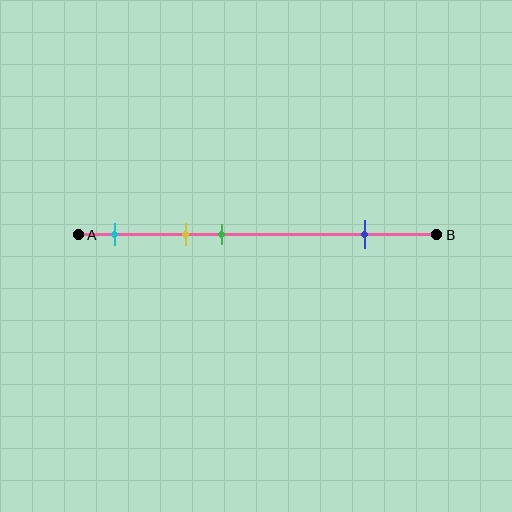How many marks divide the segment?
There are 4 marks dividing the segment.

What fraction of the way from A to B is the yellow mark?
The yellow mark is approximately 30% (0.3) of the way from A to B.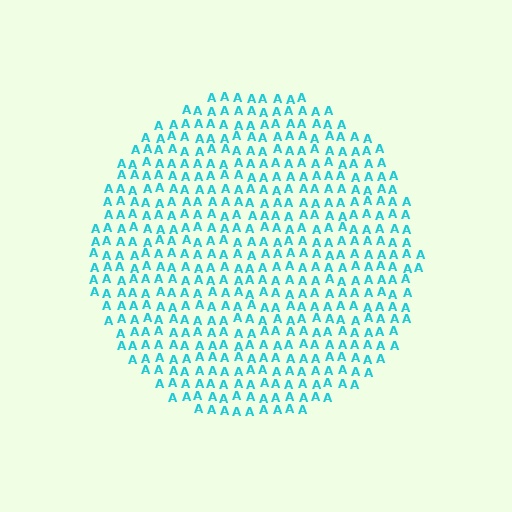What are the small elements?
The small elements are letter A's.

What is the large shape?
The large shape is a circle.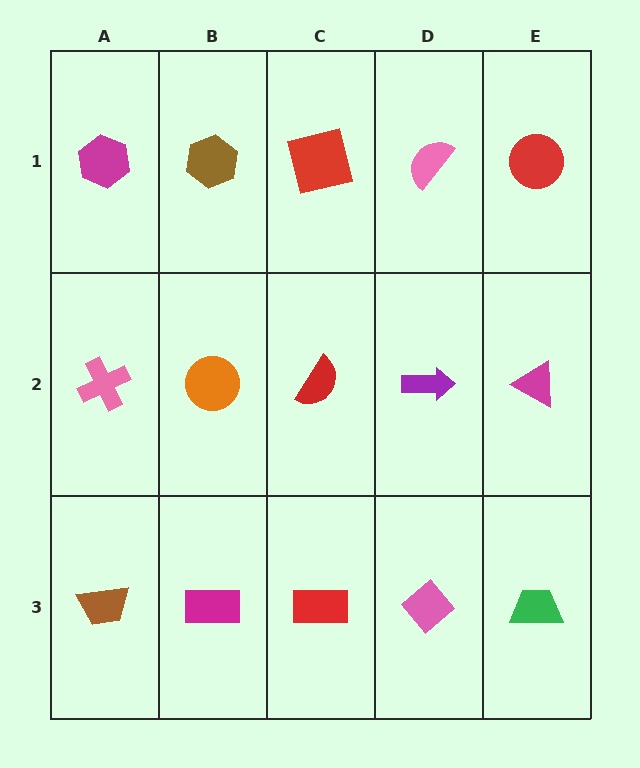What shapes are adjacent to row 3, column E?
A magenta triangle (row 2, column E), a pink diamond (row 3, column D).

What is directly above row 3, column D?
A purple arrow.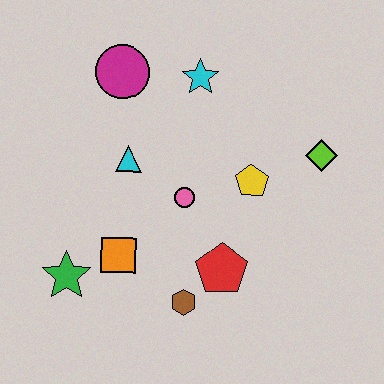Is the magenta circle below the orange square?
No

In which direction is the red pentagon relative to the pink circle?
The red pentagon is below the pink circle.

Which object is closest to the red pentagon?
The brown hexagon is closest to the red pentagon.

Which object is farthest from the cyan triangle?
The lime diamond is farthest from the cyan triangle.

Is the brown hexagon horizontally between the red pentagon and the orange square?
Yes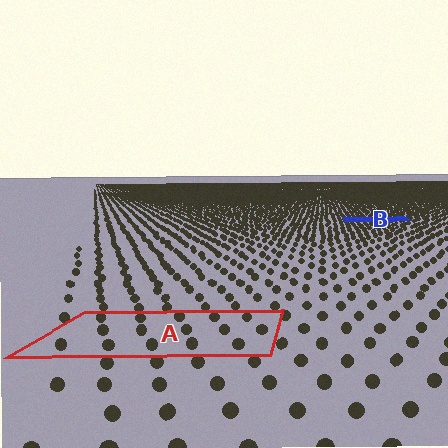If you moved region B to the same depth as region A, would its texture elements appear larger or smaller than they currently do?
They would appear larger. At a closer depth, the same texture elements are projected at a bigger on-screen size.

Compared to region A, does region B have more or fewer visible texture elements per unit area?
Region B has more texture elements per unit area — they are packed more densely because it is farther away.